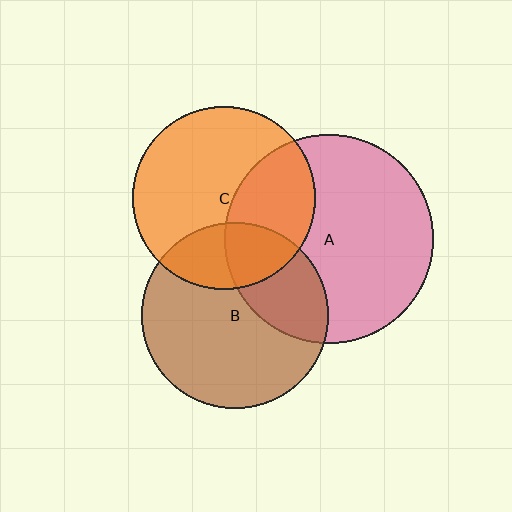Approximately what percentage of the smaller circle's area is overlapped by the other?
Approximately 25%.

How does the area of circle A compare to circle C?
Approximately 1.3 times.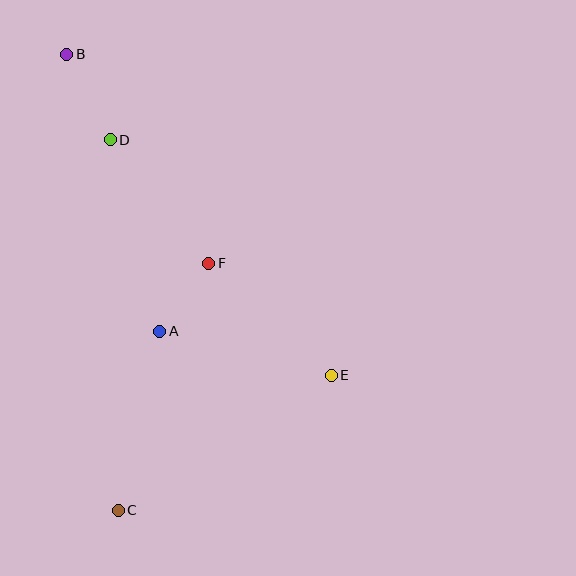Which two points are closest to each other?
Points A and F are closest to each other.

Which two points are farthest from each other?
Points B and C are farthest from each other.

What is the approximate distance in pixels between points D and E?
The distance between D and E is approximately 323 pixels.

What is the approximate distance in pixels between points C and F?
The distance between C and F is approximately 263 pixels.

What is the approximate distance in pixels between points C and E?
The distance between C and E is approximately 252 pixels.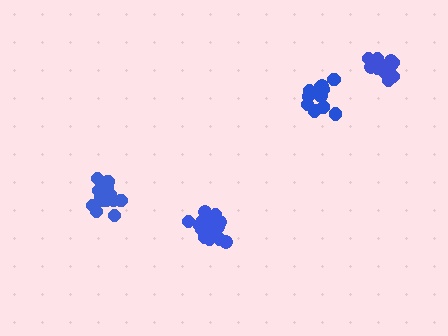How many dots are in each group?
Group 1: 19 dots, Group 2: 18 dots, Group 3: 19 dots, Group 4: 16 dots (72 total).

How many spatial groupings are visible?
There are 4 spatial groupings.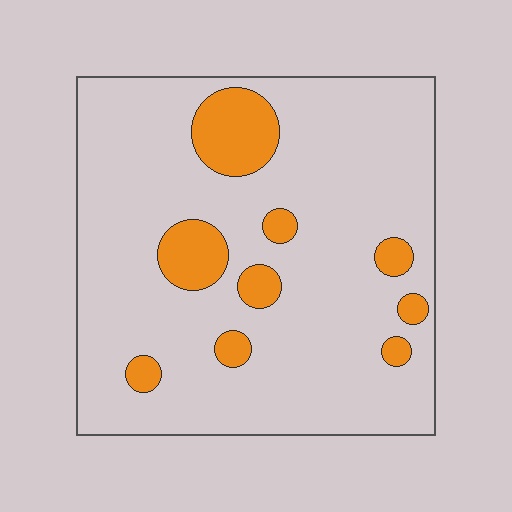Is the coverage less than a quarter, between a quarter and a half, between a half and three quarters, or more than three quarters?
Less than a quarter.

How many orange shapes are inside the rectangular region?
9.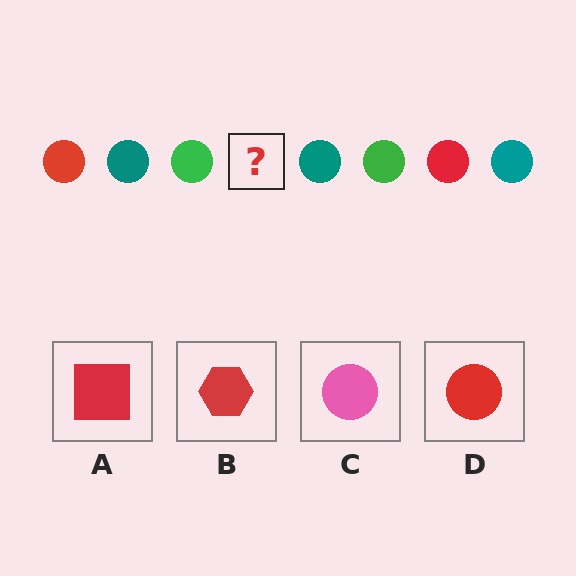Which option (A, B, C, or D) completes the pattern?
D.